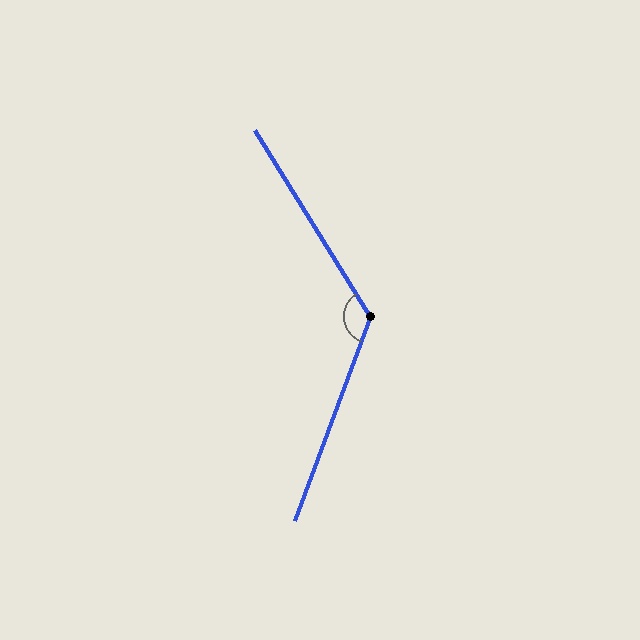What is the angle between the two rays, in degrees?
Approximately 128 degrees.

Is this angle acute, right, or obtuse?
It is obtuse.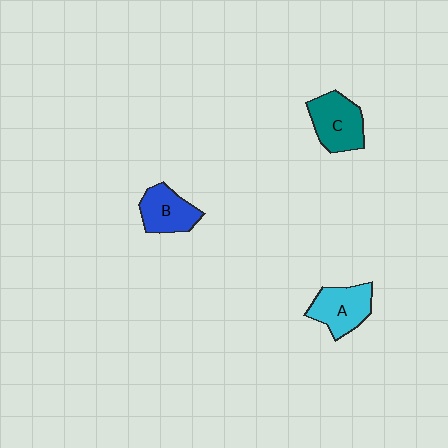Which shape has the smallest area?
Shape B (blue).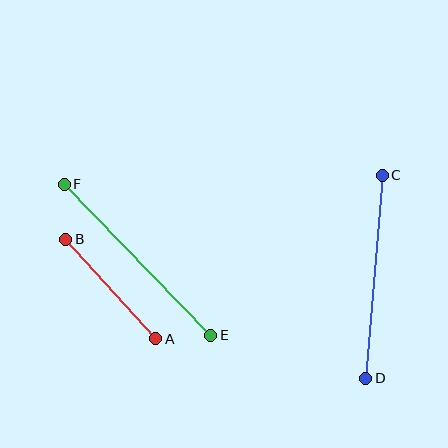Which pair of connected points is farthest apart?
Points E and F are farthest apart.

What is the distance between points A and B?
The distance is approximately 134 pixels.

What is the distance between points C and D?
The distance is approximately 204 pixels.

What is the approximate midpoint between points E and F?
The midpoint is at approximately (137, 260) pixels.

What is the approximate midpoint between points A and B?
The midpoint is at approximately (111, 289) pixels.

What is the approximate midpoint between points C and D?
The midpoint is at approximately (374, 277) pixels.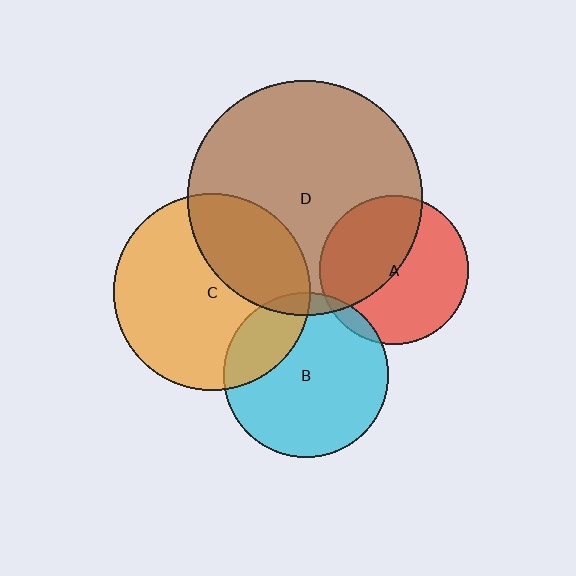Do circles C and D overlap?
Yes.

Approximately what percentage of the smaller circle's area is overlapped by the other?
Approximately 35%.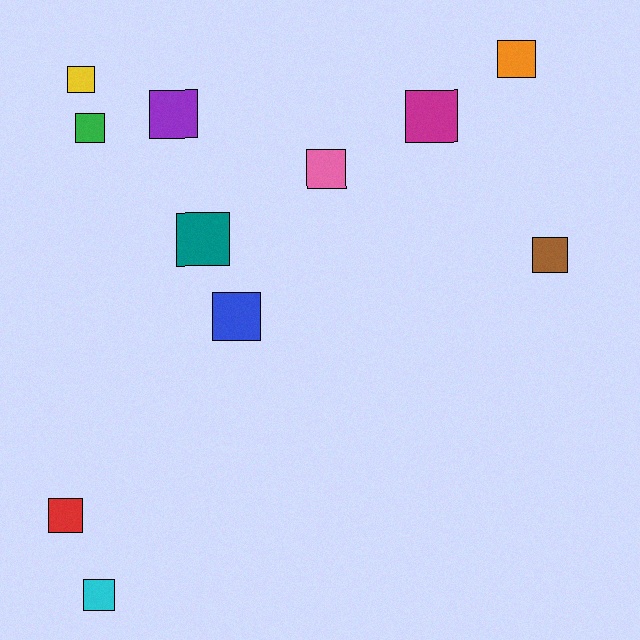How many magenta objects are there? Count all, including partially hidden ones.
There is 1 magenta object.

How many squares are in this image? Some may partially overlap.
There are 11 squares.